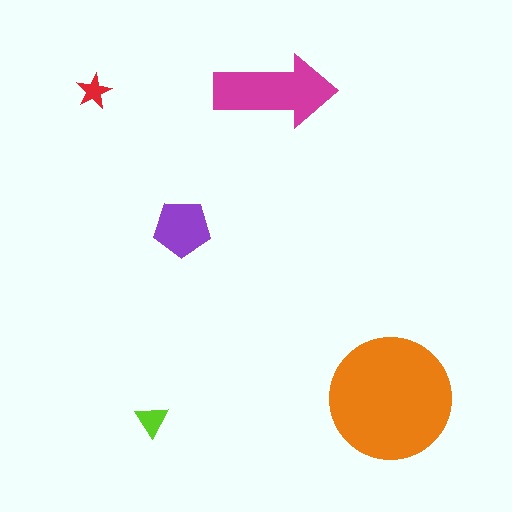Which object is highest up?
The magenta arrow is topmost.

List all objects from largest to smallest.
The orange circle, the magenta arrow, the purple pentagon, the lime triangle, the red star.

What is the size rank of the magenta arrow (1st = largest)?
2nd.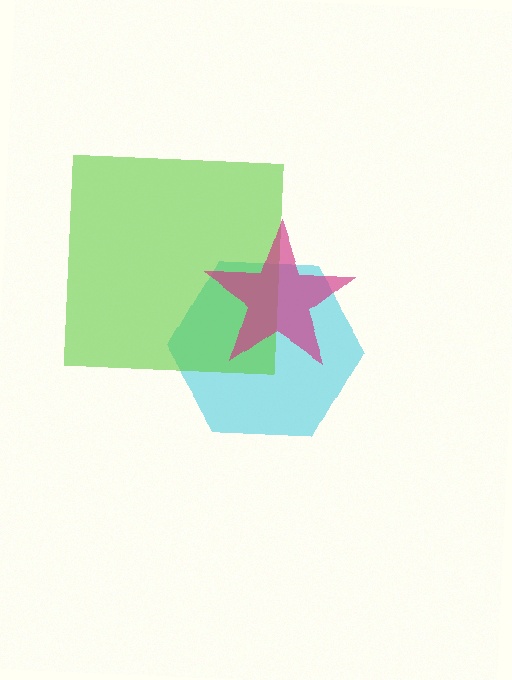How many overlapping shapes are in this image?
There are 3 overlapping shapes in the image.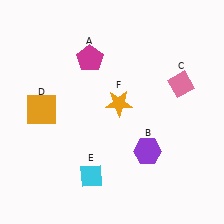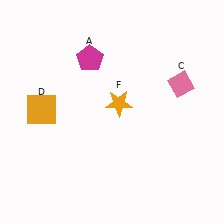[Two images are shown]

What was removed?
The purple hexagon (B), the cyan diamond (E) were removed in Image 2.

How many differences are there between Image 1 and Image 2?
There are 2 differences between the two images.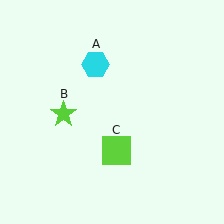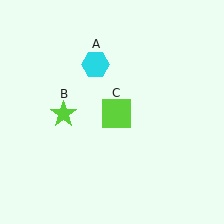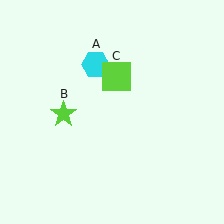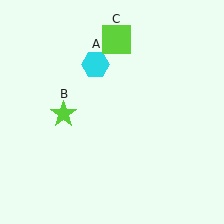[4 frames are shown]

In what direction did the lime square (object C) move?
The lime square (object C) moved up.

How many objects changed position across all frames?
1 object changed position: lime square (object C).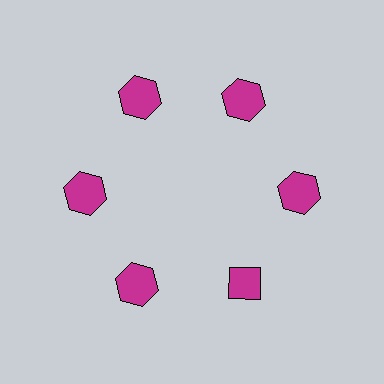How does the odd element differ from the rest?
It has a different shape: diamond instead of hexagon.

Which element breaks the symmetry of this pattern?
The magenta diamond at roughly the 5 o'clock position breaks the symmetry. All other shapes are magenta hexagons.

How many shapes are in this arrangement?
There are 6 shapes arranged in a ring pattern.